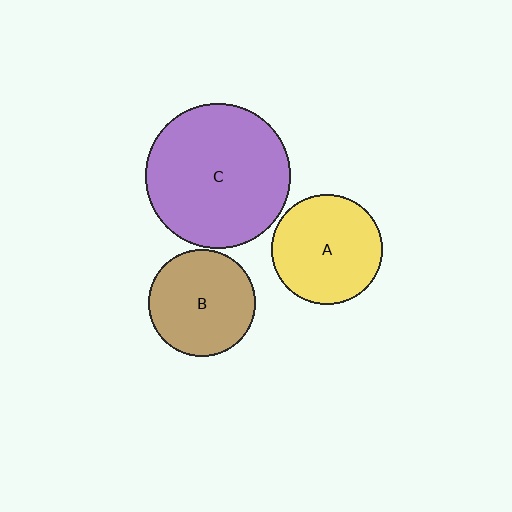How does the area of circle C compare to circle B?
Approximately 1.8 times.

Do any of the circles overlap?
No, none of the circles overlap.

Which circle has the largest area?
Circle C (purple).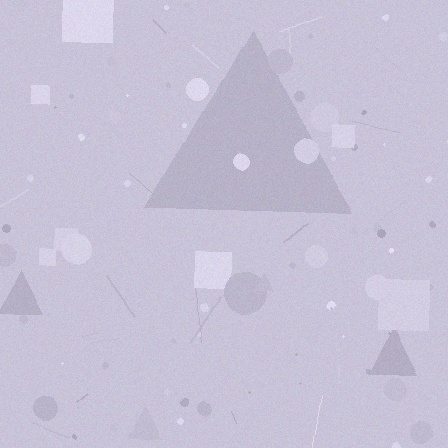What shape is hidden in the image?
A triangle is hidden in the image.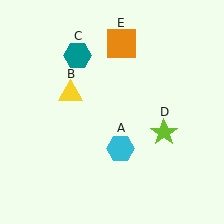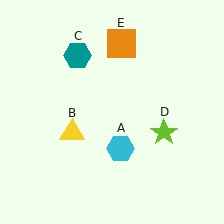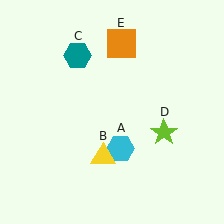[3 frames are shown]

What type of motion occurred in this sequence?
The yellow triangle (object B) rotated counterclockwise around the center of the scene.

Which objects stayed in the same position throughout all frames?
Cyan hexagon (object A) and teal hexagon (object C) and lime star (object D) and orange square (object E) remained stationary.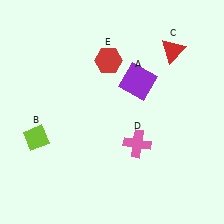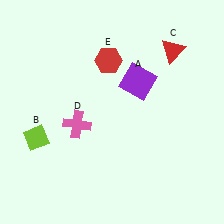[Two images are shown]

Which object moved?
The pink cross (D) moved left.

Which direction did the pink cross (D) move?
The pink cross (D) moved left.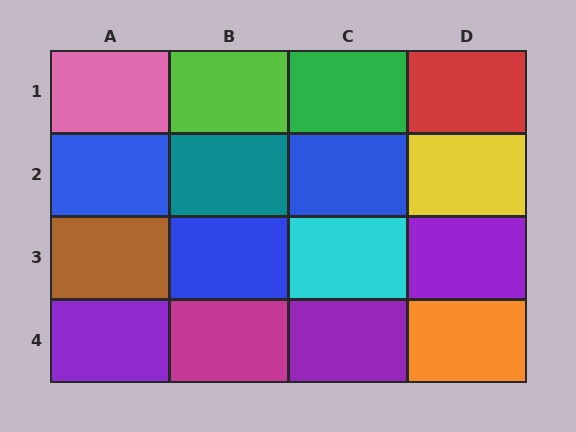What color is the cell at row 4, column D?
Orange.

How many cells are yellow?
1 cell is yellow.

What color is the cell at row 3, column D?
Purple.